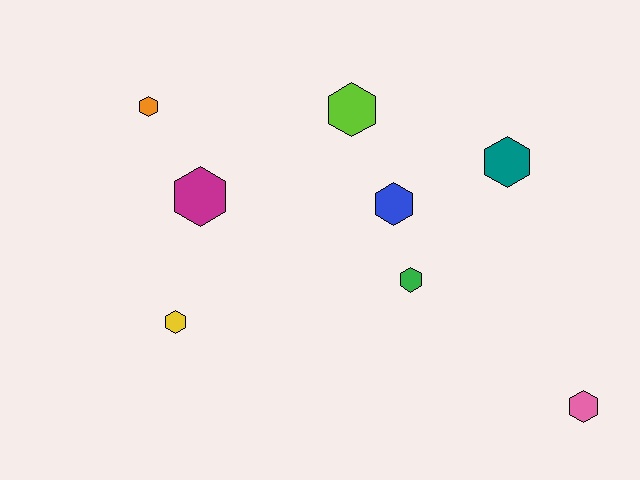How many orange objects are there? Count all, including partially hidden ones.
There is 1 orange object.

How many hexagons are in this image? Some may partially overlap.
There are 8 hexagons.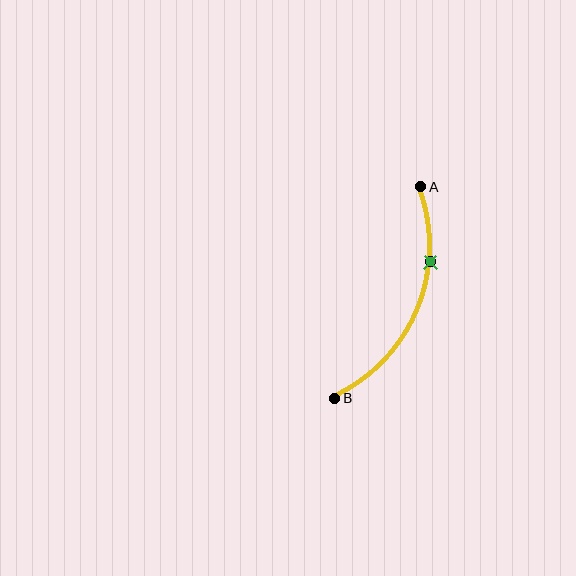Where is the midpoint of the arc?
The arc midpoint is the point on the curve farthest from the straight line joining A and B. It sits to the right of that line.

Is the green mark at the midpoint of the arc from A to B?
No. The green mark lies on the arc but is closer to endpoint A. The arc midpoint would be at the point on the curve equidistant along the arc from both A and B.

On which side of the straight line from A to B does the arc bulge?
The arc bulges to the right of the straight line connecting A and B.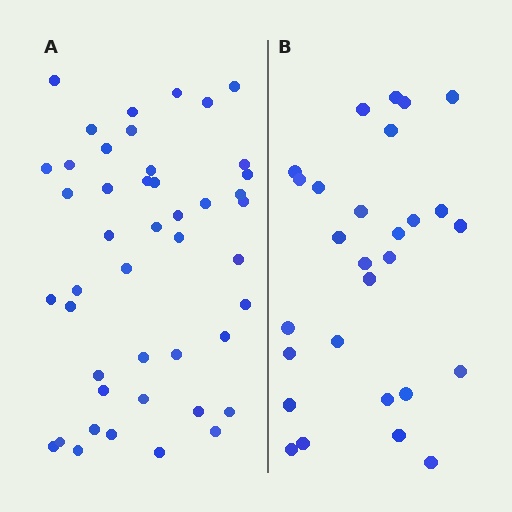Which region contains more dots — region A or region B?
Region A (the left region) has more dots.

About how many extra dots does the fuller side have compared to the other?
Region A has approximately 15 more dots than region B.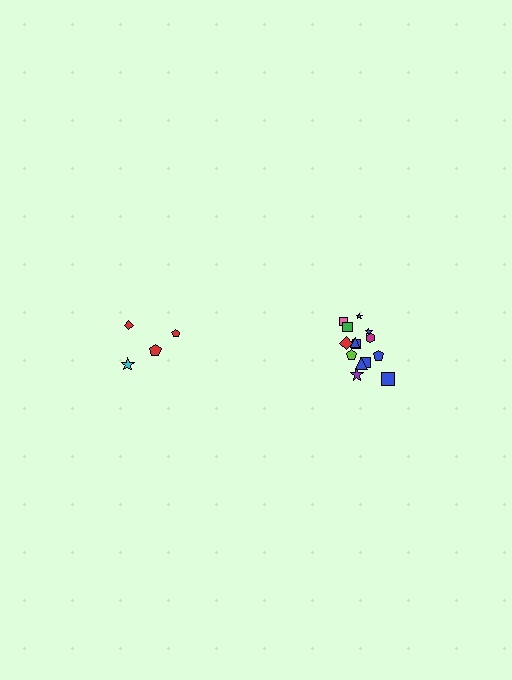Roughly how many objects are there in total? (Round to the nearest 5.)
Roughly 20 objects in total.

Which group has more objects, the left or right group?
The right group.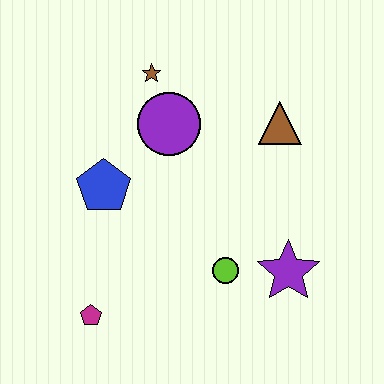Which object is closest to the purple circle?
The brown star is closest to the purple circle.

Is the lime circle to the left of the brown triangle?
Yes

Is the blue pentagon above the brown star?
No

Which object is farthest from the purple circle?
The magenta pentagon is farthest from the purple circle.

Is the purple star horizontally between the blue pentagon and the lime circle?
No